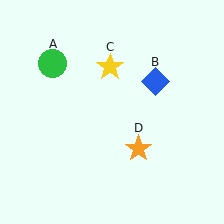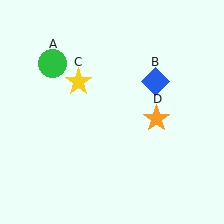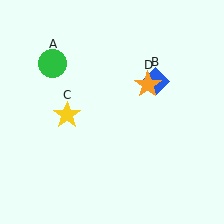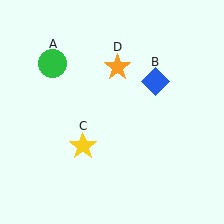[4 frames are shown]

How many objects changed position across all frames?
2 objects changed position: yellow star (object C), orange star (object D).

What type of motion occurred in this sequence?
The yellow star (object C), orange star (object D) rotated counterclockwise around the center of the scene.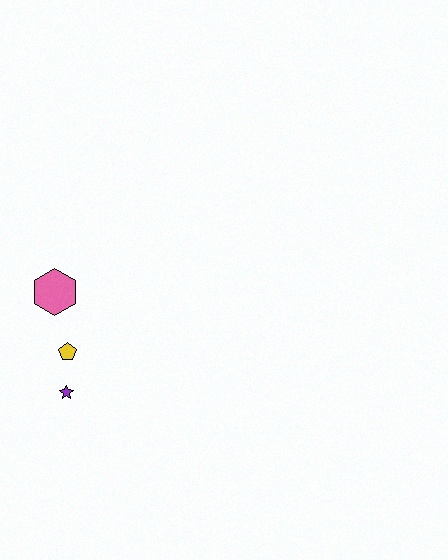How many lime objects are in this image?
There are no lime objects.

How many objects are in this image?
There are 3 objects.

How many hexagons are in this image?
There is 1 hexagon.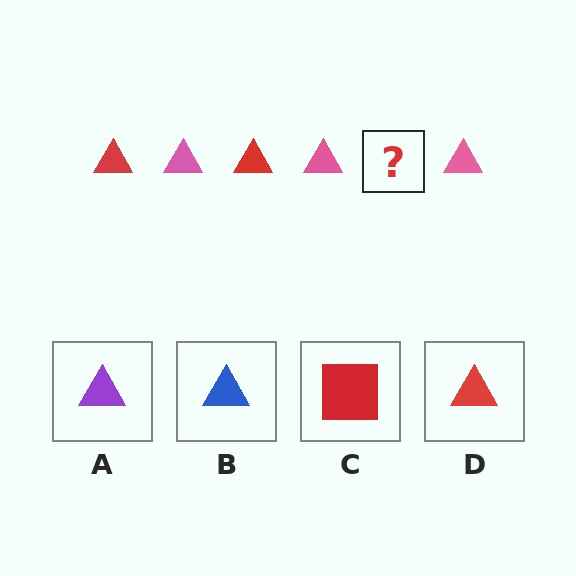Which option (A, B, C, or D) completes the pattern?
D.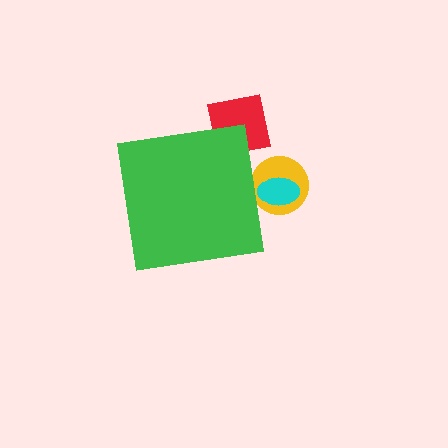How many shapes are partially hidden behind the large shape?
3 shapes are partially hidden.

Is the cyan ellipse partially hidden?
Yes, the cyan ellipse is partially hidden behind the green square.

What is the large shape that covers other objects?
A green square.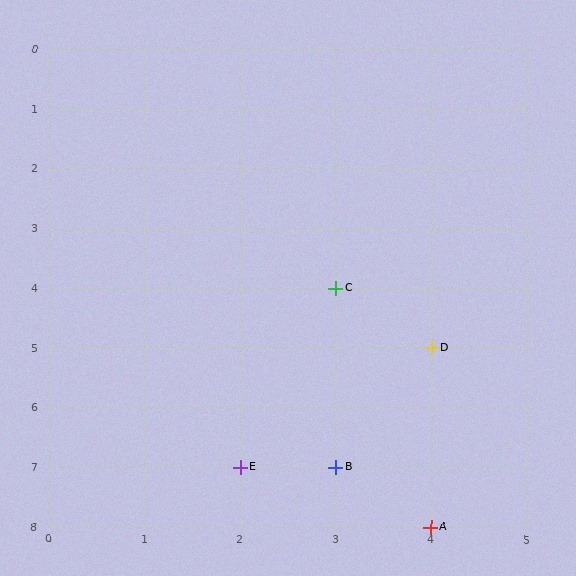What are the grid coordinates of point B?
Point B is at grid coordinates (3, 7).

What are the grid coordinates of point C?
Point C is at grid coordinates (3, 4).